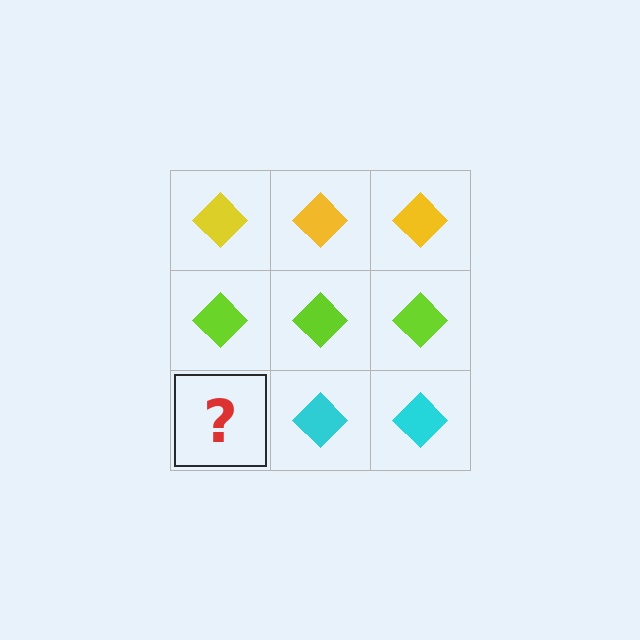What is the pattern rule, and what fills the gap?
The rule is that each row has a consistent color. The gap should be filled with a cyan diamond.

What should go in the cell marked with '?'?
The missing cell should contain a cyan diamond.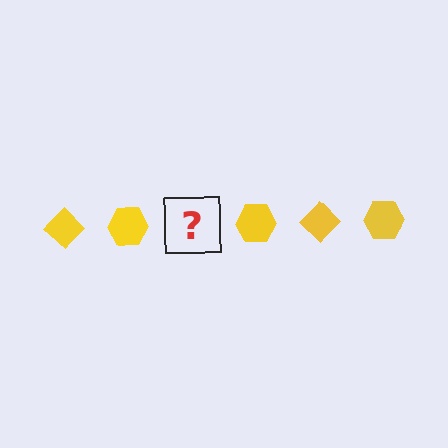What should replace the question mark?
The question mark should be replaced with a yellow diamond.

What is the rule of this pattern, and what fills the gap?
The rule is that the pattern cycles through diamond, hexagon shapes in yellow. The gap should be filled with a yellow diamond.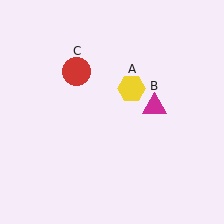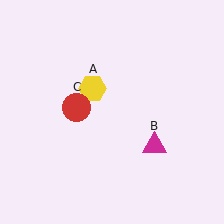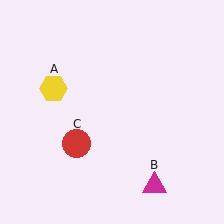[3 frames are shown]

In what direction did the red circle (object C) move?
The red circle (object C) moved down.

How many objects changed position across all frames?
3 objects changed position: yellow hexagon (object A), magenta triangle (object B), red circle (object C).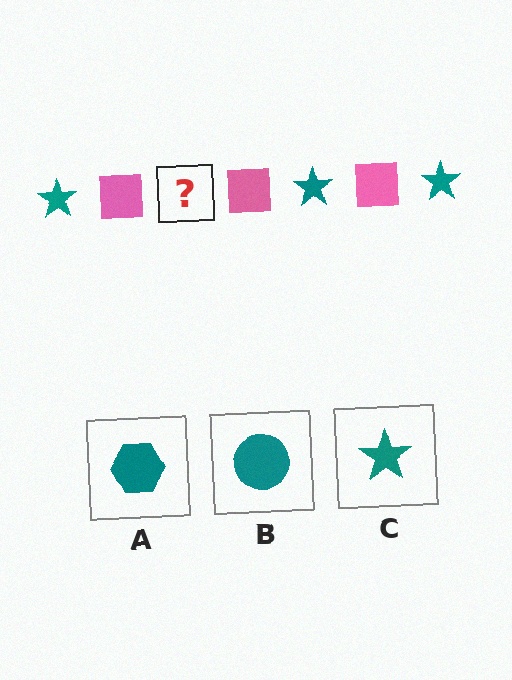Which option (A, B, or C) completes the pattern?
C.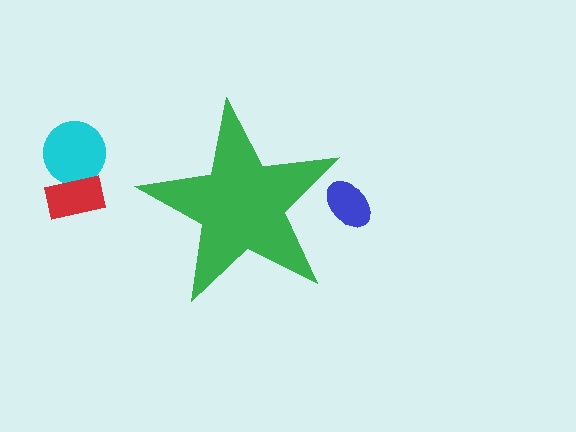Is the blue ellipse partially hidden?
Yes, the blue ellipse is partially hidden behind the green star.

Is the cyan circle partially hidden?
No, the cyan circle is fully visible.